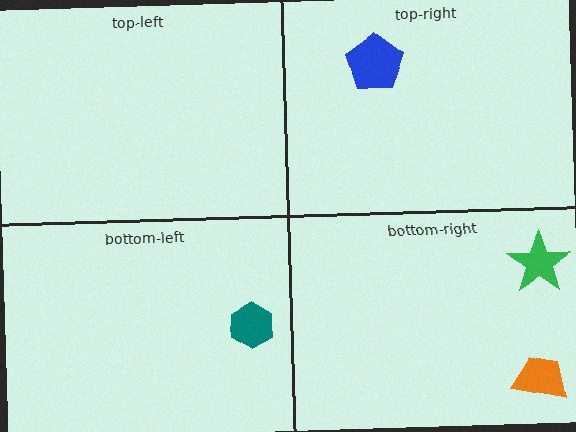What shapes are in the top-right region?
The blue pentagon.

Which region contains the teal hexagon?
The bottom-left region.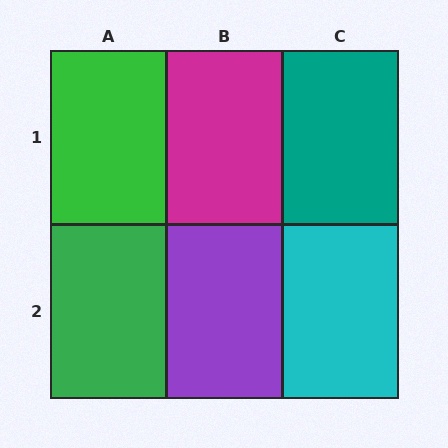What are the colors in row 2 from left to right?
Green, purple, cyan.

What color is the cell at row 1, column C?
Teal.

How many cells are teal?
1 cell is teal.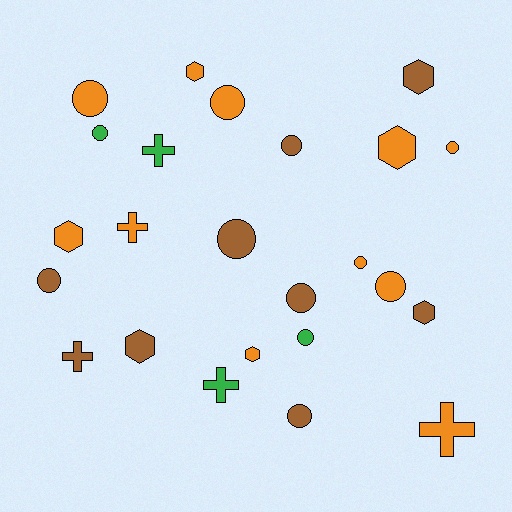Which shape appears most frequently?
Circle, with 12 objects.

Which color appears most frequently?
Orange, with 11 objects.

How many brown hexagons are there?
There are 3 brown hexagons.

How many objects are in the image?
There are 24 objects.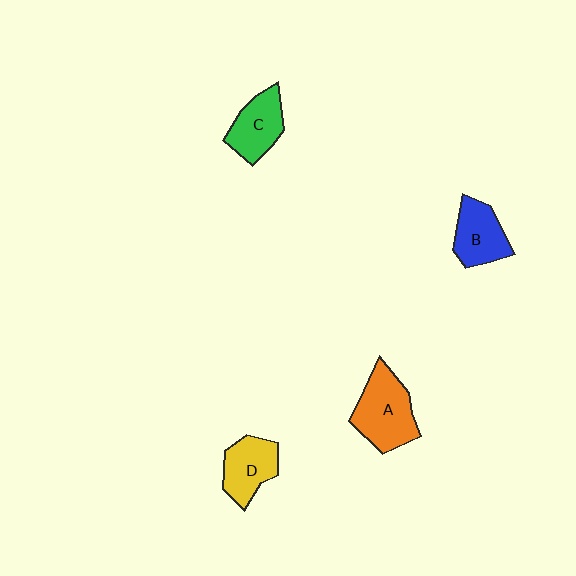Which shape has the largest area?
Shape A (orange).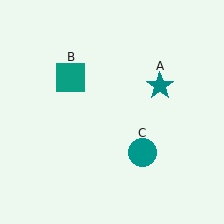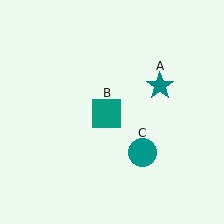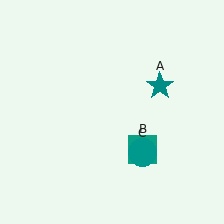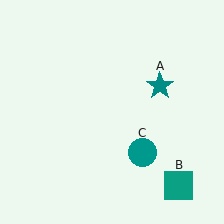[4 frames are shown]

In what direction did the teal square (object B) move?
The teal square (object B) moved down and to the right.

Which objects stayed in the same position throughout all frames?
Teal star (object A) and teal circle (object C) remained stationary.